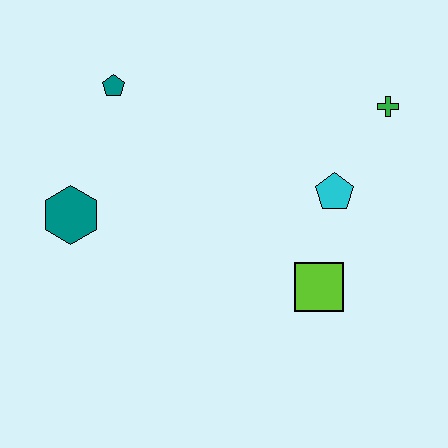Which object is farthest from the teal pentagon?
The lime square is farthest from the teal pentagon.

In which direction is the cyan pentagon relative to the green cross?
The cyan pentagon is below the green cross.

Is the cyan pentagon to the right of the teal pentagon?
Yes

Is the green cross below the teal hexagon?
No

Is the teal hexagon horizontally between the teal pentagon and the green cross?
No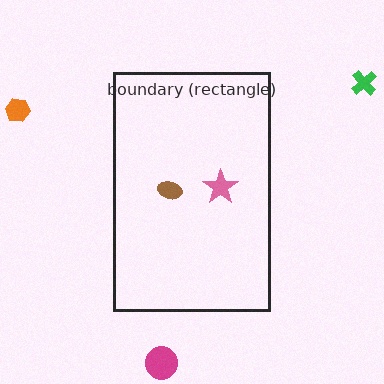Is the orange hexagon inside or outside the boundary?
Outside.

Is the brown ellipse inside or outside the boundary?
Inside.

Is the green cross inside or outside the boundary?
Outside.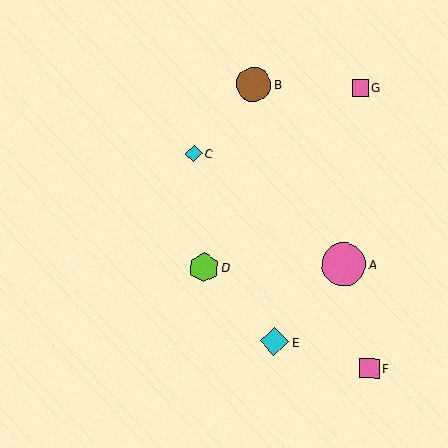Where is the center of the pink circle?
The center of the pink circle is at (344, 264).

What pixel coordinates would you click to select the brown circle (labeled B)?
Click at (254, 84) to select the brown circle B.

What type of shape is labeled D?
Shape D is a lime hexagon.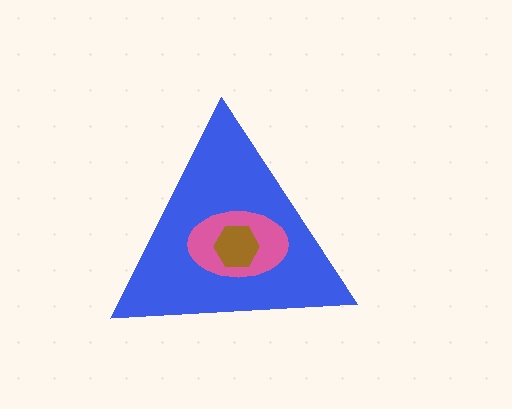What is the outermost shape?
The blue triangle.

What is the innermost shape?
The brown hexagon.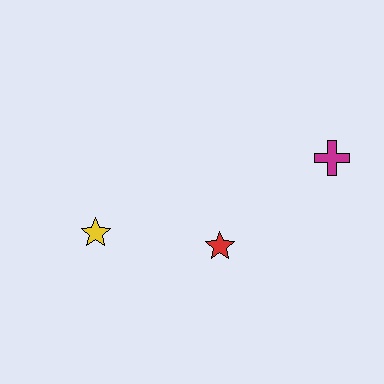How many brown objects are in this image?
There are no brown objects.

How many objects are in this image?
There are 3 objects.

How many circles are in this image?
There are no circles.